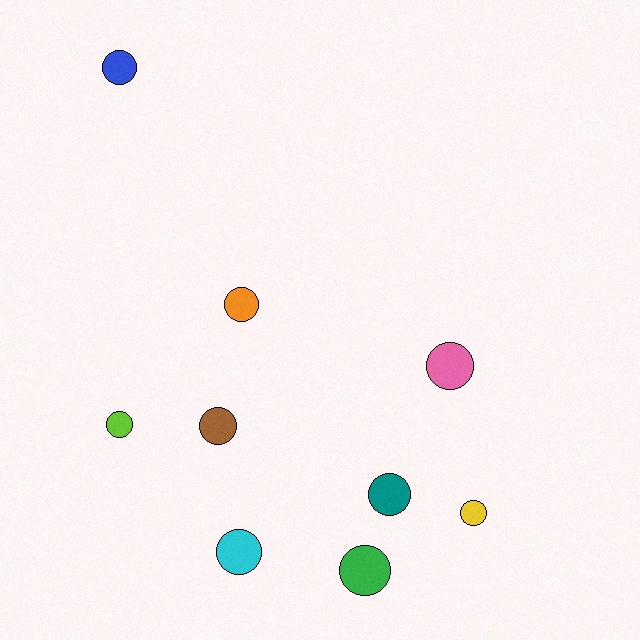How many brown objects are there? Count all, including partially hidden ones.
There is 1 brown object.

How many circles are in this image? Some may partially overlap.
There are 9 circles.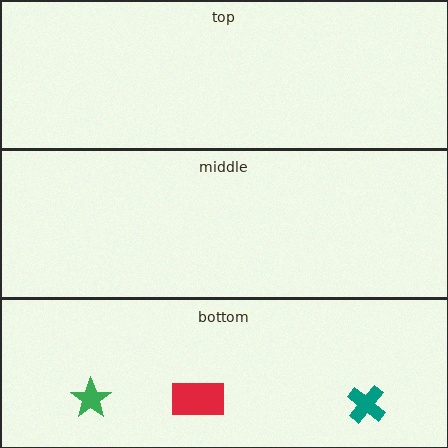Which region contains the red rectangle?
The bottom region.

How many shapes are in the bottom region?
3.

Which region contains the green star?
The bottom region.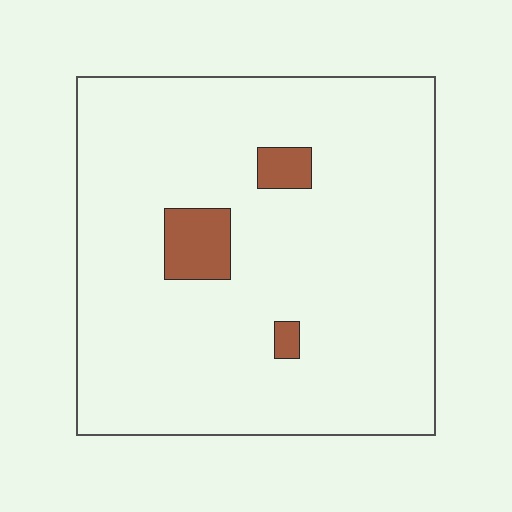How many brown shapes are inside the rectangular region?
3.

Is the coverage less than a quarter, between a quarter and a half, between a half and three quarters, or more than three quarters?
Less than a quarter.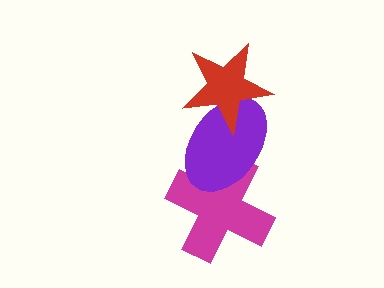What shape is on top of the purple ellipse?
The red star is on top of the purple ellipse.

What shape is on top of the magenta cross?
The purple ellipse is on top of the magenta cross.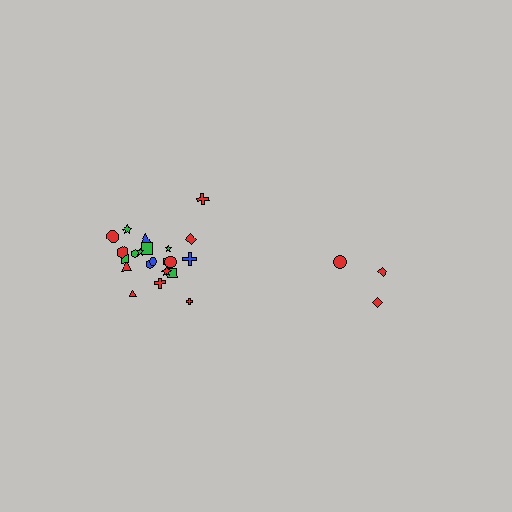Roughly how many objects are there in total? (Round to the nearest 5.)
Roughly 25 objects in total.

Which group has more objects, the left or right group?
The left group.